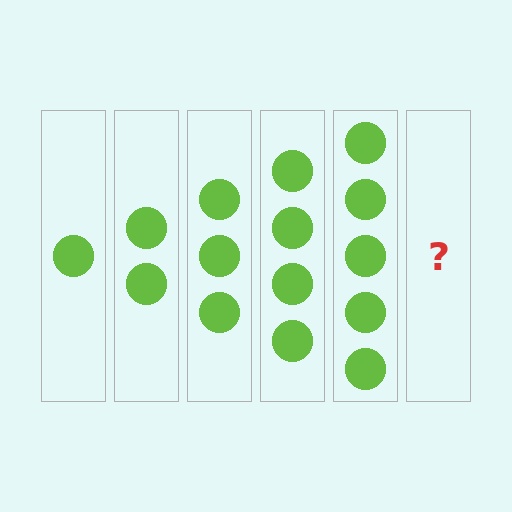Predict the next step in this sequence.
The next step is 6 circles.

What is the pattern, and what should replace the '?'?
The pattern is that each step adds one more circle. The '?' should be 6 circles.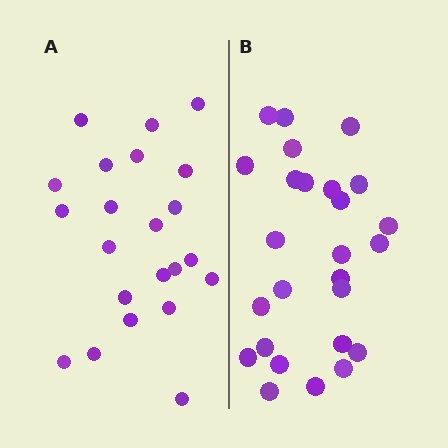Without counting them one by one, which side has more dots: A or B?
Region B (the right region) has more dots.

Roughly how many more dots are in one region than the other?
Region B has about 4 more dots than region A.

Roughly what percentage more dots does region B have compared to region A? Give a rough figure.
About 20% more.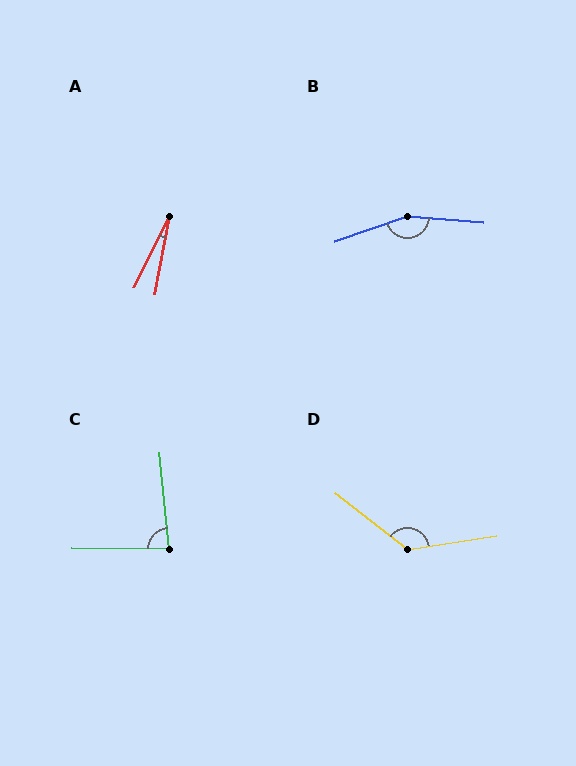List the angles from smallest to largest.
A (16°), C (84°), D (133°), B (156°).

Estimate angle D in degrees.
Approximately 133 degrees.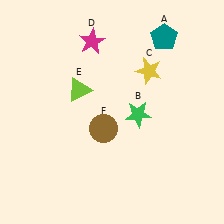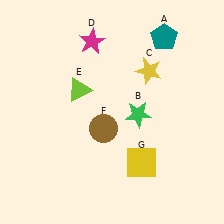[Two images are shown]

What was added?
A yellow square (G) was added in Image 2.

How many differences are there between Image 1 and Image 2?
There is 1 difference between the two images.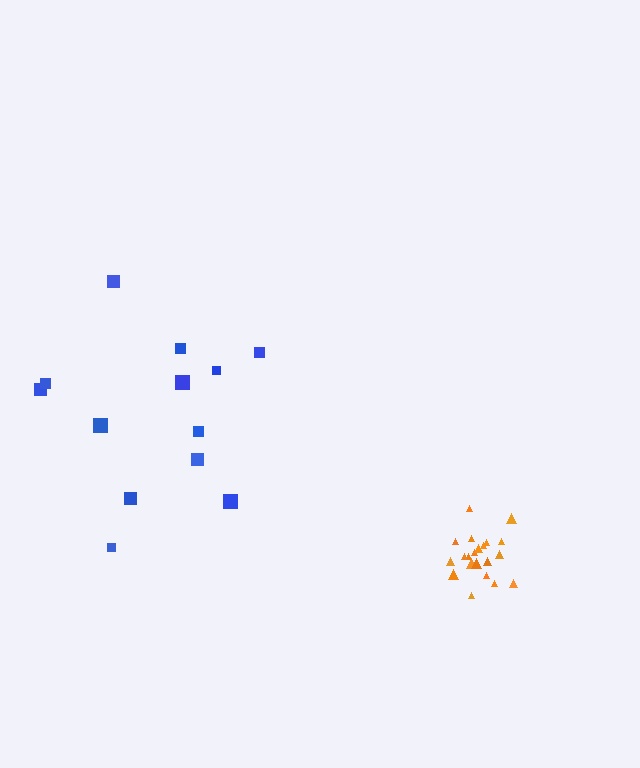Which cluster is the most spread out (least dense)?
Blue.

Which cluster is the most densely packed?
Orange.